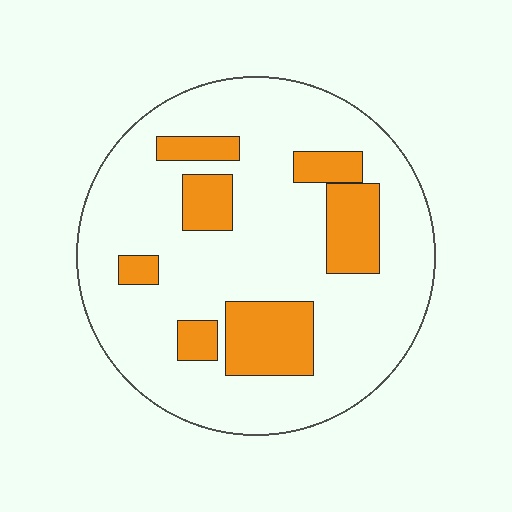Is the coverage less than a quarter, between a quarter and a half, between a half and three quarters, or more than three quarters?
Less than a quarter.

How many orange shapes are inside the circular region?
7.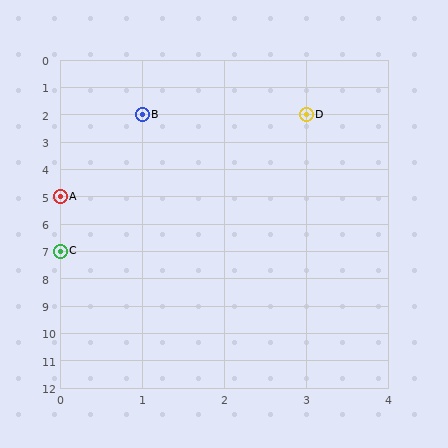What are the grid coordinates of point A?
Point A is at grid coordinates (0, 5).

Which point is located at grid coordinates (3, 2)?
Point D is at (3, 2).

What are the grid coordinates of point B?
Point B is at grid coordinates (1, 2).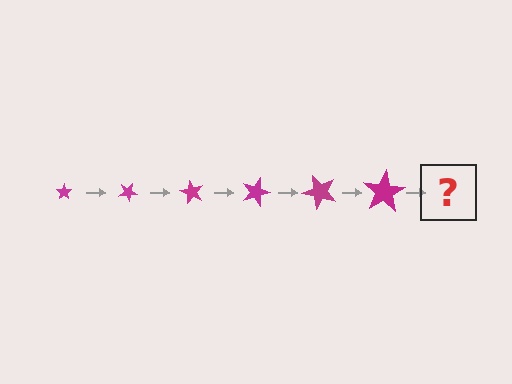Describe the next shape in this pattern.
It should be a star, larger than the previous one and rotated 180 degrees from the start.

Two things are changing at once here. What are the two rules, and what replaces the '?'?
The two rules are that the star grows larger each step and it rotates 30 degrees each step. The '?' should be a star, larger than the previous one and rotated 180 degrees from the start.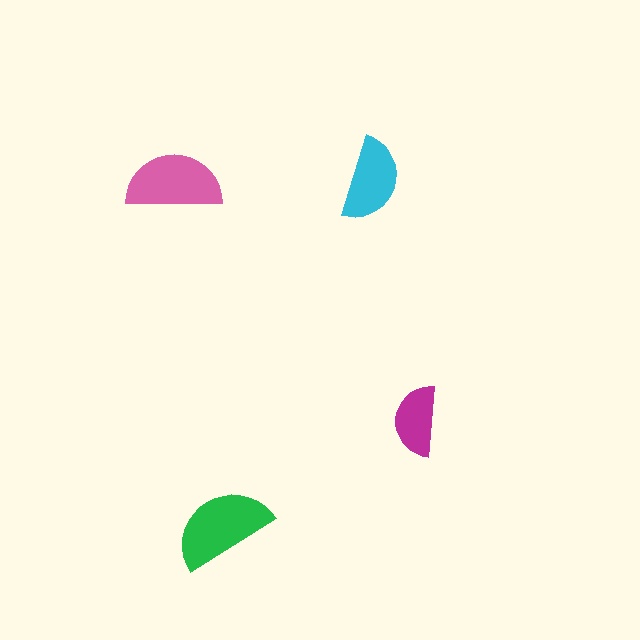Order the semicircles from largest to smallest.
the green one, the pink one, the cyan one, the magenta one.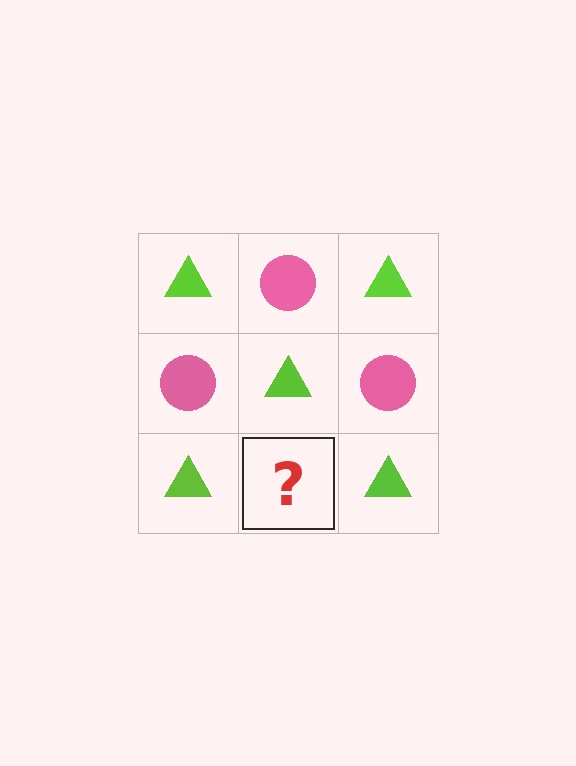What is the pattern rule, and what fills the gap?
The rule is that it alternates lime triangle and pink circle in a checkerboard pattern. The gap should be filled with a pink circle.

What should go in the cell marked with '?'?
The missing cell should contain a pink circle.